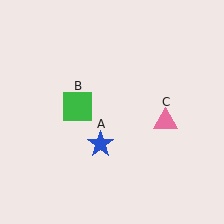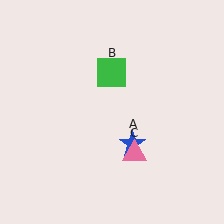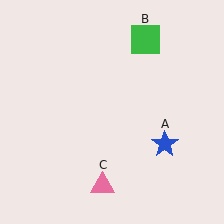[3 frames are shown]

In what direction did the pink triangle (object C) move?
The pink triangle (object C) moved down and to the left.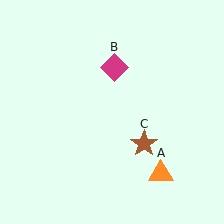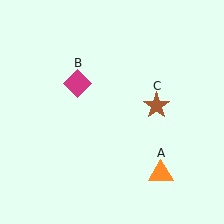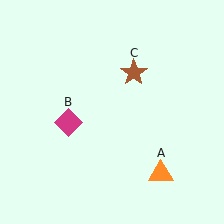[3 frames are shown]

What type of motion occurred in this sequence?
The magenta diamond (object B), brown star (object C) rotated counterclockwise around the center of the scene.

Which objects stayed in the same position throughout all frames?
Orange triangle (object A) remained stationary.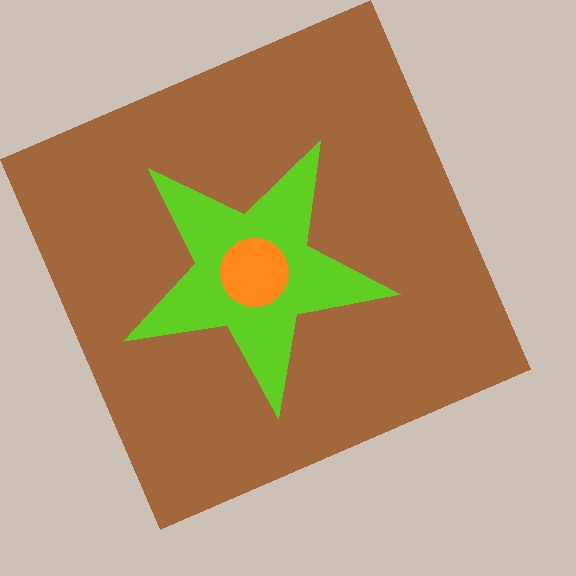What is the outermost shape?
The brown square.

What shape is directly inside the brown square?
The lime star.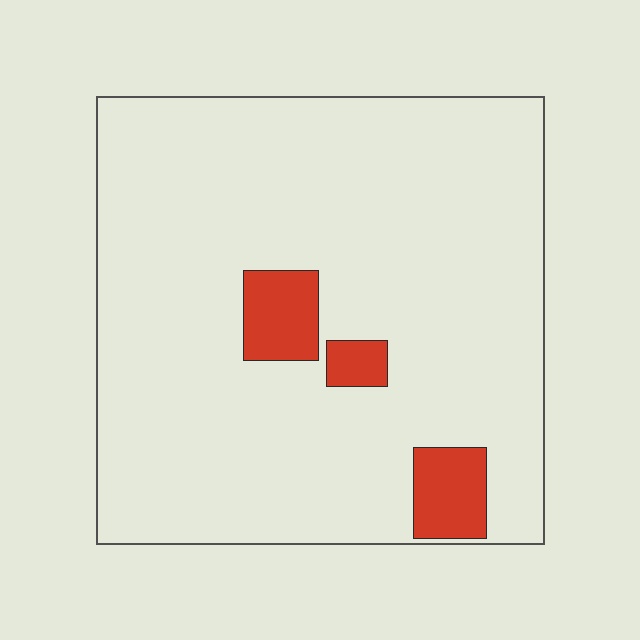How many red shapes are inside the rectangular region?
3.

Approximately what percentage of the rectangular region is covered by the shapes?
Approximately 10%.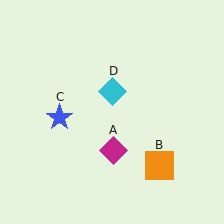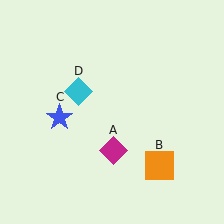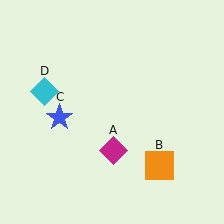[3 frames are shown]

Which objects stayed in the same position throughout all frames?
Magenta diamond (object A) and orange square (object B) and blue star (object C) remained stationary.